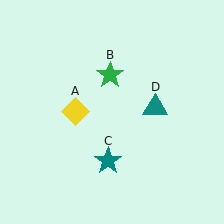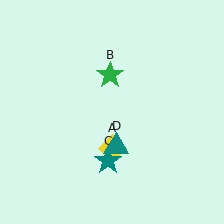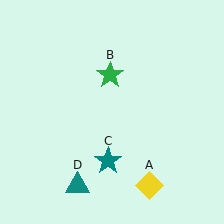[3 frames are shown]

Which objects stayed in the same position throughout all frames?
Green star (object B) and teal star (object C) remained stationary.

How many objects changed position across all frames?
2 objects changed position: yellow diamond (object A), teal triangle (object D).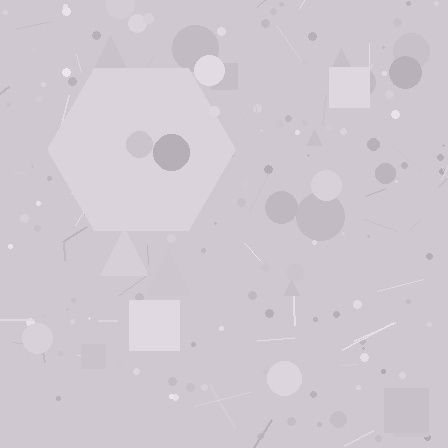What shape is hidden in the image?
A hexagon is hidden in the image.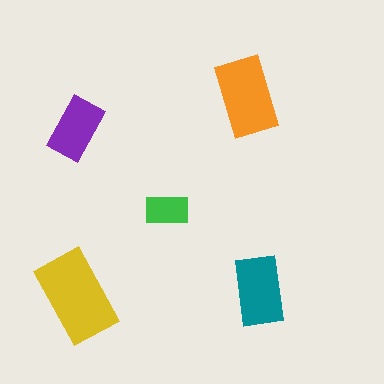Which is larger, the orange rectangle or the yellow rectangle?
The yellow one.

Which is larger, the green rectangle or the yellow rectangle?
The yellow one.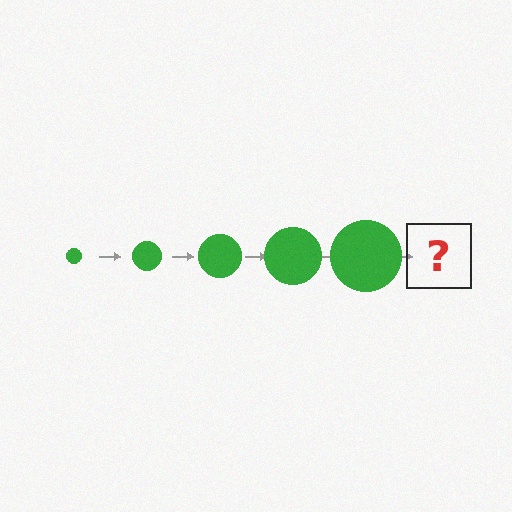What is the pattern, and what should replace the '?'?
The pattern is that the circle gets progressively larger each step. The '?' should be a green circle, larger than the previous one.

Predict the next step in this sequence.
The next step is a green circle, larger than the previous one.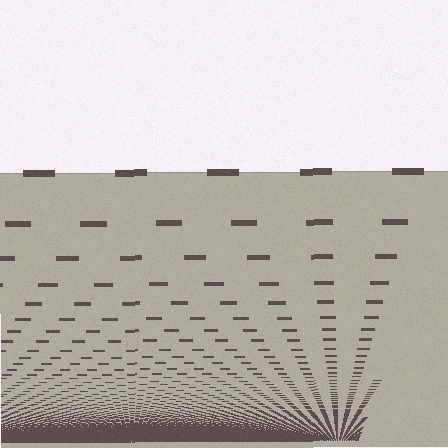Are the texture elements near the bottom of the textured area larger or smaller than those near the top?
Smaller. The gradient is inverted — elements near the bottom are smaller and denser.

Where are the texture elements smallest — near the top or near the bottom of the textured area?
Near the bottom.